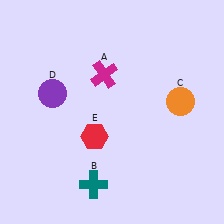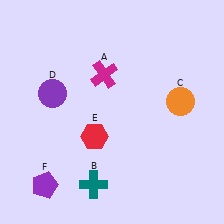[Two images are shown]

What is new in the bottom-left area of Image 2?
A purple pentagon (F) was added in the bottom-left area of Image 2.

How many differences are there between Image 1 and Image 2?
There is 1 difference between the two images.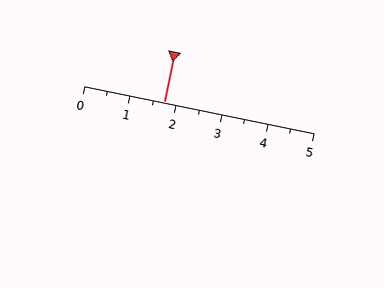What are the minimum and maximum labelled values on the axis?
The axis runs from 0 to 5.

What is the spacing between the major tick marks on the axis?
The major ticks are spaced 1 apart.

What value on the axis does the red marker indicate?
The marker indicates approximately 1.8.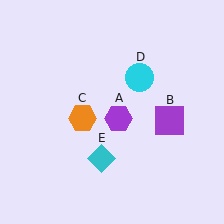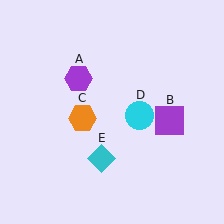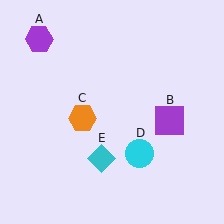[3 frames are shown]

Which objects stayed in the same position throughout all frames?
Purple square (object B) and orange hexagon (object C) and cyan diamond (object E) remained stationary.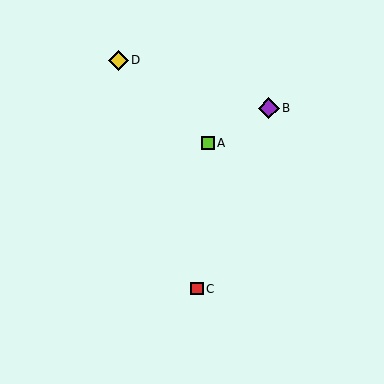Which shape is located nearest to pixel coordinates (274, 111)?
The purple diamond (labeled B) at (269, 108) is nearest to that location.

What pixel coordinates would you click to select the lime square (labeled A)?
Click at (208, 143) to select the lime square A.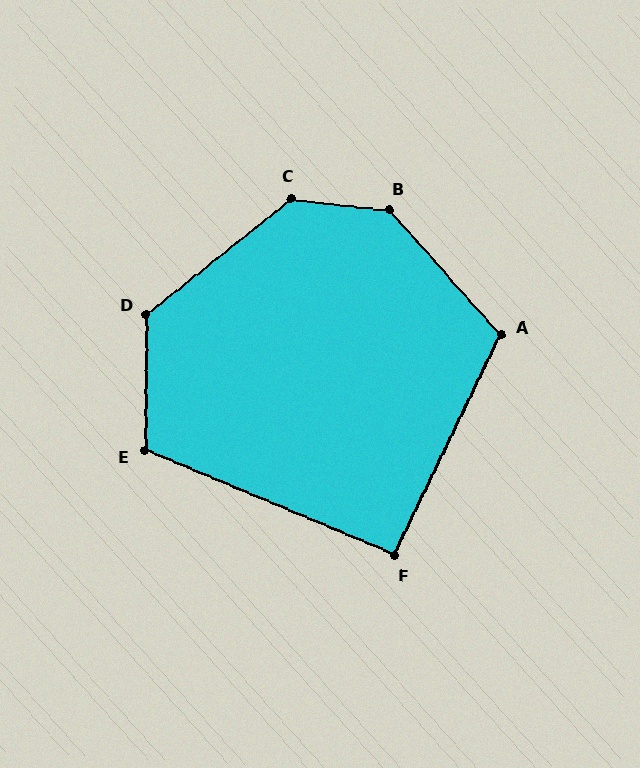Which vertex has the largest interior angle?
B, at approximately 138 degrees.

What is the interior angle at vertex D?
Approximately 129 degrees (obtuse).